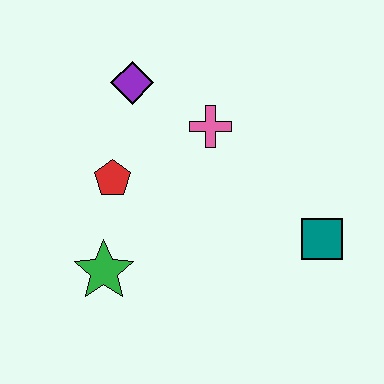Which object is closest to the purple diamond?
The pink cross is closest to the purple diamond.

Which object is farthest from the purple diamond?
The teal square is farthest from the purple diamond.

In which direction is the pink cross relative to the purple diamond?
The pink cross is to the right of the purple diamond.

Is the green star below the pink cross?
Yes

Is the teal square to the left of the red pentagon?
No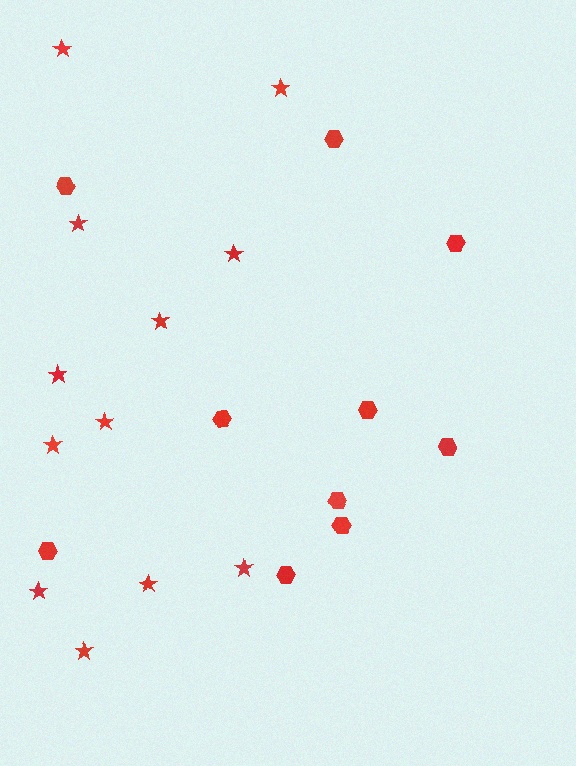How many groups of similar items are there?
There are 2 groups: one group of stars (12) and one group of hexagons (10).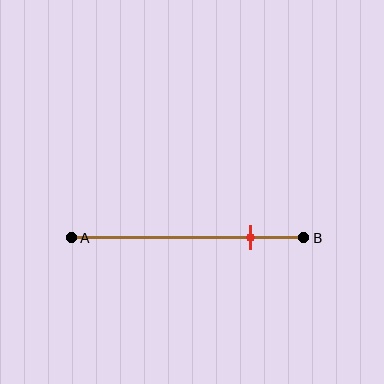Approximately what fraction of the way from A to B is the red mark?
The red mark is approximately 75% of the way from A to B.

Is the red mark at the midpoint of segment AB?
No, the mark is at about 75% from A, not at the 50% midpoint.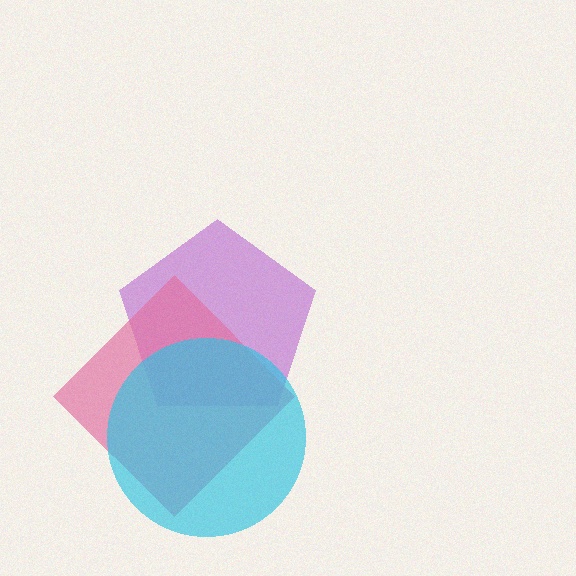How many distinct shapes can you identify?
There are 3 distinct shapes: a purple pentagon, a pink diamond, a cyan circle.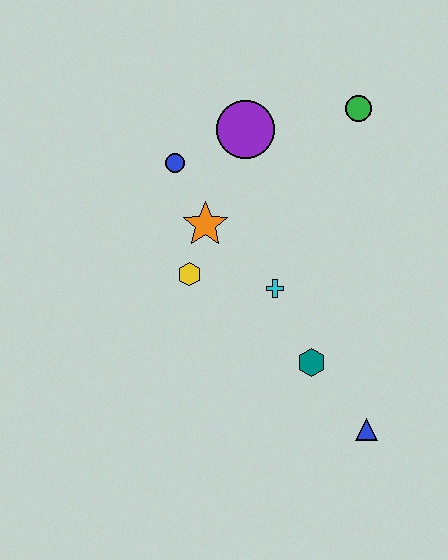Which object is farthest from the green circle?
The blue triangle is farthest from the green circle.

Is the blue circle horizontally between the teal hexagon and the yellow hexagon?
No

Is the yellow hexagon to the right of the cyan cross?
No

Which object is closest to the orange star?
The yellow hexagon is closest to the orange star.